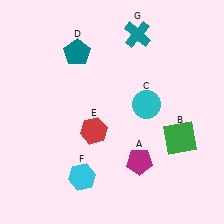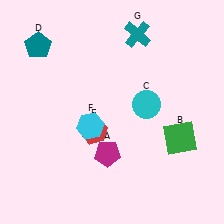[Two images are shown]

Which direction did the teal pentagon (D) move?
The teal pentagon (D) moved left.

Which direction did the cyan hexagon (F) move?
The cyan hexagon (F) moved up.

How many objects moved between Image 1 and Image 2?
3 objects moved between the two images.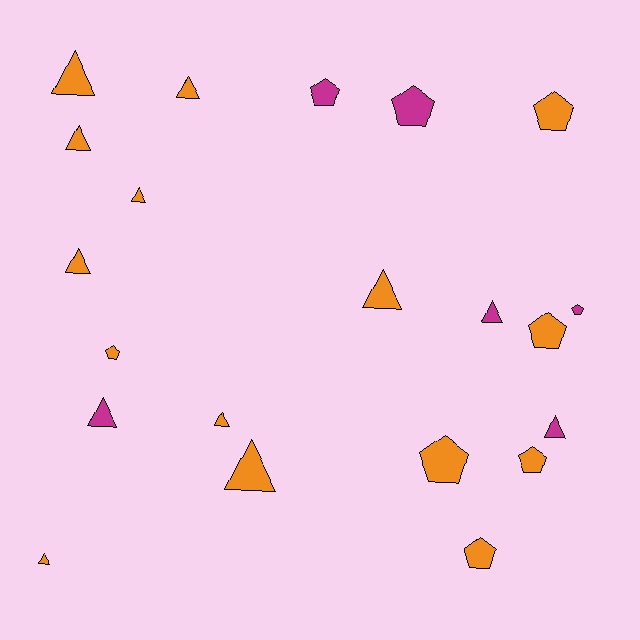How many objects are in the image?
There are 21 objects.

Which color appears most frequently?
Orange, with 15 objects.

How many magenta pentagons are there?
There are 3 magenta pentagons.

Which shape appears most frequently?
Triangle, with 12 objects.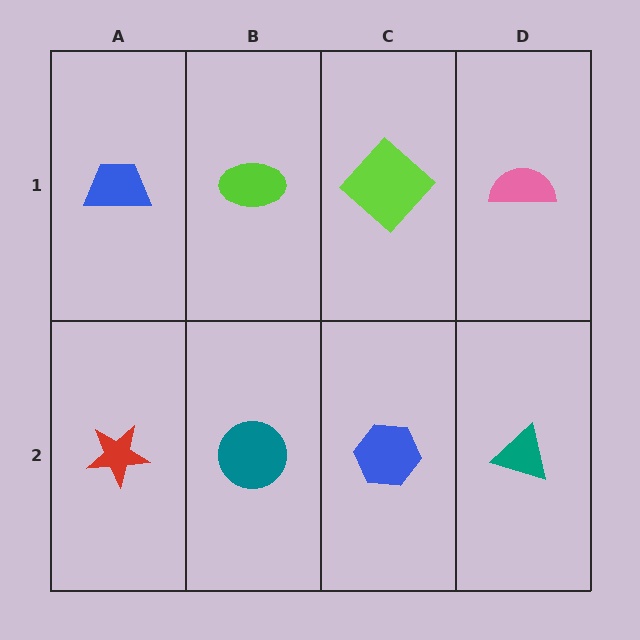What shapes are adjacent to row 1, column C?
A blue hexagon (row 2, column C), a lime ellipse (row 1, column B), a pink semicircle (row 1, column D).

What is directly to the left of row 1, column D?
A lime diamond.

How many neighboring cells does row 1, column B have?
3.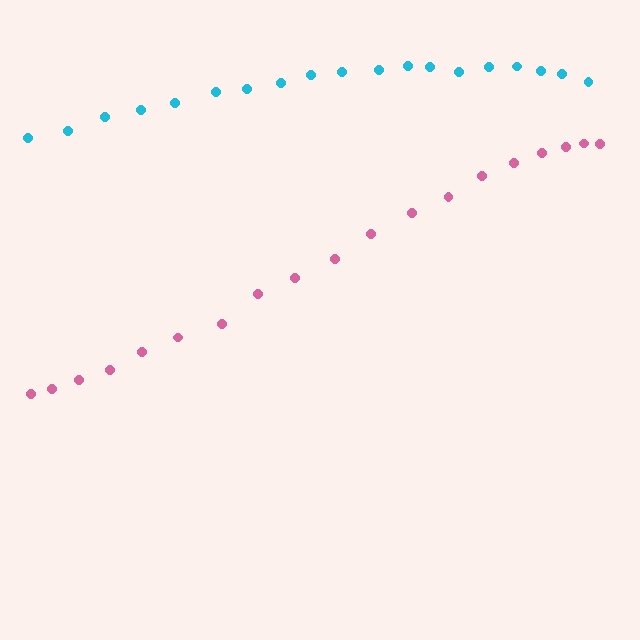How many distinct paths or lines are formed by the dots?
There are 2 distinct paths.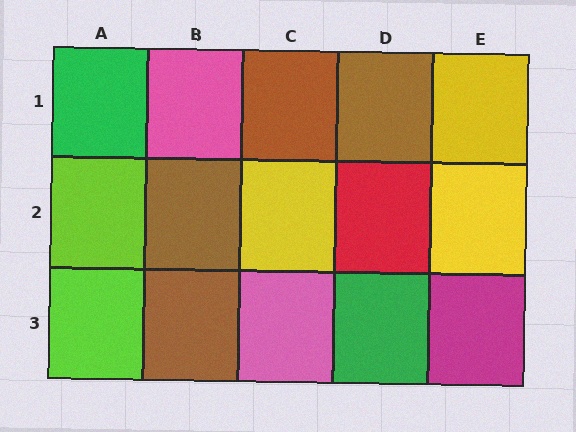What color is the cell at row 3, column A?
Lime.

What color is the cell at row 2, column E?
Yellow.